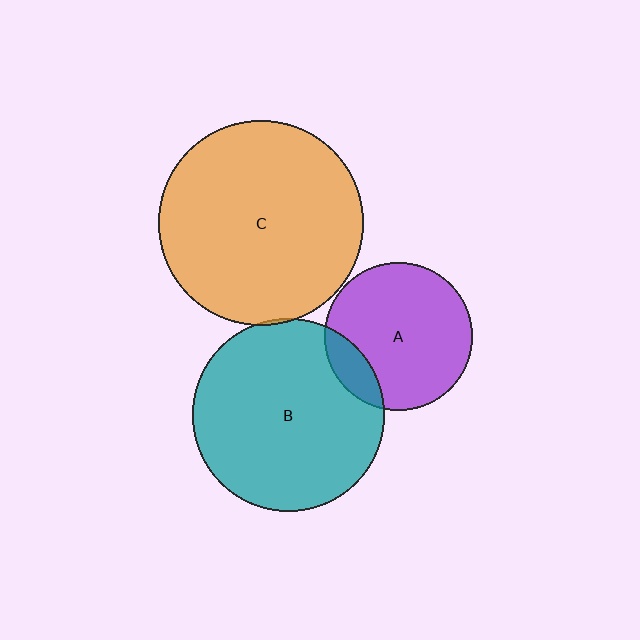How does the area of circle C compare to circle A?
Approximately 1.9 times.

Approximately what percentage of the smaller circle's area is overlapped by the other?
Approximately 15%.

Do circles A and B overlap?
Yes.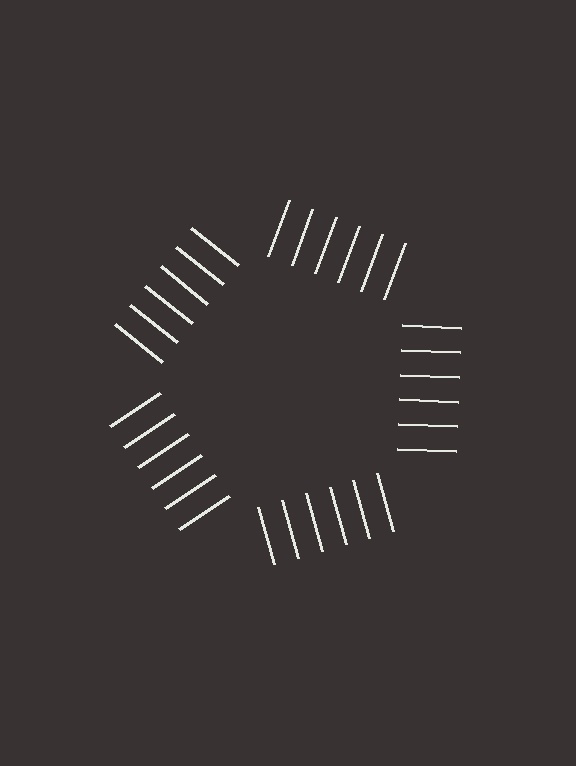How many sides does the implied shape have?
5 sides — the line-ends trace a pentagon.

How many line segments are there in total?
30 — 6 along each of the 5 edges.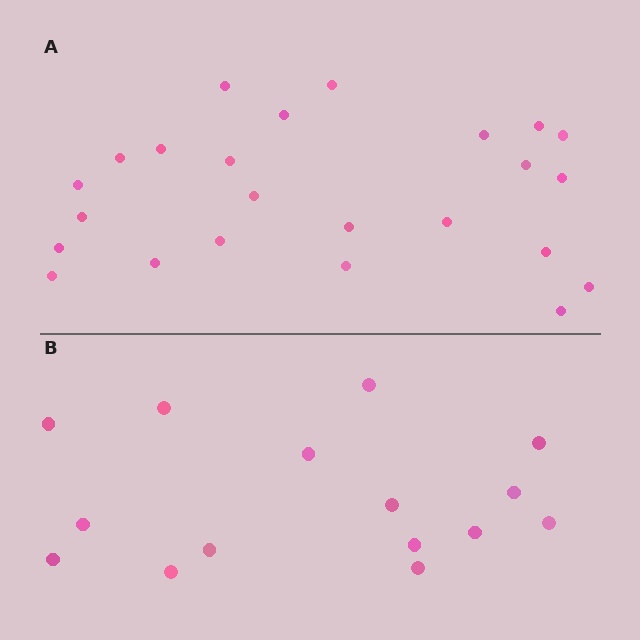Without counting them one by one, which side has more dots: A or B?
Region A (the top region) has more dots.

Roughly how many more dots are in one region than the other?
Region A has roughly 8 or so more dots than region B.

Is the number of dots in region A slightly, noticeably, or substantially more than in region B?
Region A has substantially more. The ratio is roughly 1.6 to 1.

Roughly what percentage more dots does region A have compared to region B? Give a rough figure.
About 60% more.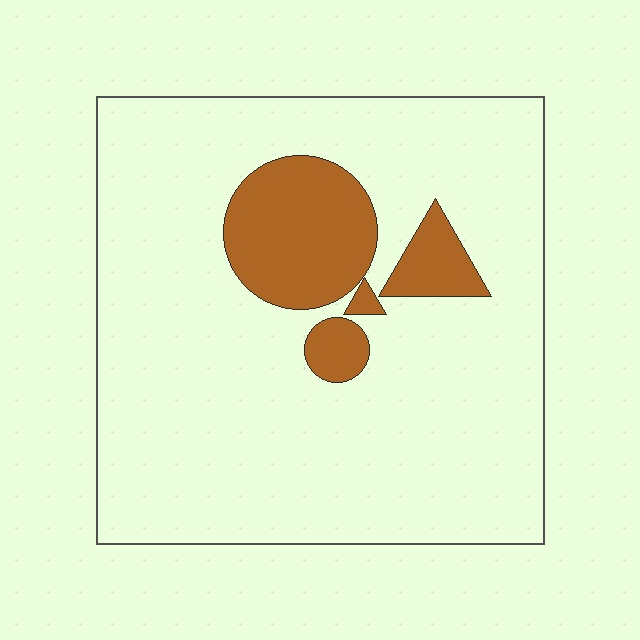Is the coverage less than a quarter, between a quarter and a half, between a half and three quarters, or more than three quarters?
Less than a quarter.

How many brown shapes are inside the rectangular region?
4.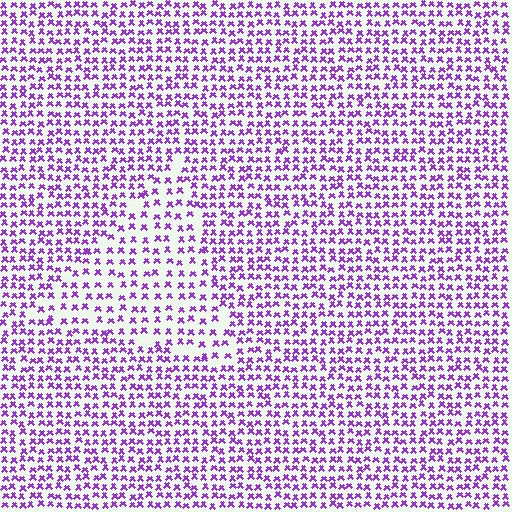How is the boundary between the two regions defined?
The boundary is defined by a change in element density (approximately 1.6x ratio). All elements are the same color, size, and shape.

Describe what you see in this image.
The image contains small purple elements arranged at two different densities. A triangle-shaped region is visible where the elements are less densely packed than the surrounding area.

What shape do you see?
I see a triangle.